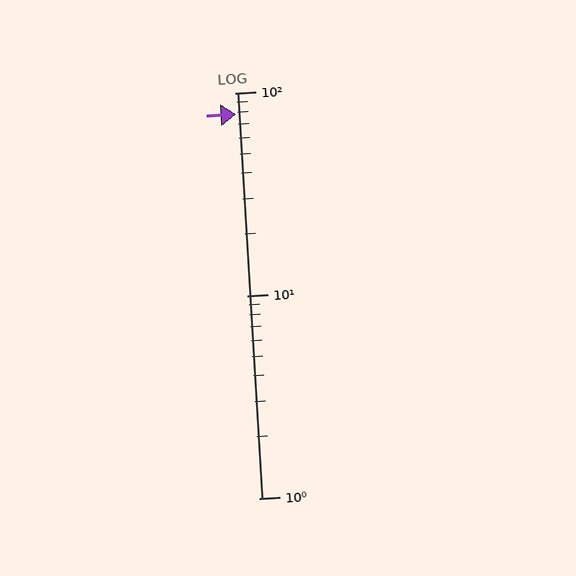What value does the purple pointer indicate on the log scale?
The pointer indicates approximately 78.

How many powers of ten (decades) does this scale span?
The scale spans 2 decades, from 1 to 100.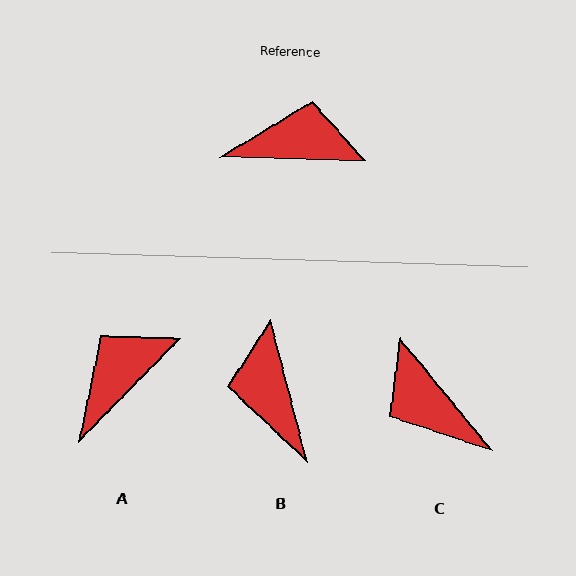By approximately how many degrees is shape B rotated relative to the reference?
Approximately 105 degrees counter-clockwise.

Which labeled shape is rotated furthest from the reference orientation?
C, about 131 degrees away.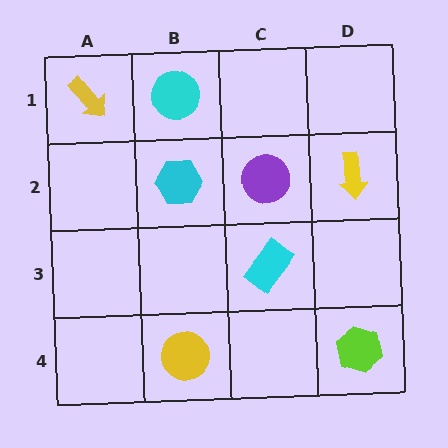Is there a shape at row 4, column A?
No, that cell is empty.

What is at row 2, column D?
A yellow arrow.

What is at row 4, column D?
A lime hexagon.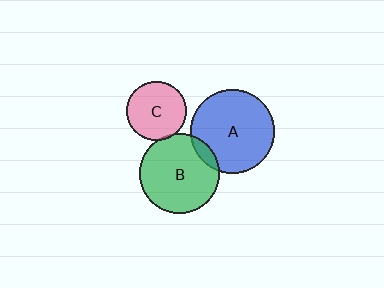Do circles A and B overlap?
Yes.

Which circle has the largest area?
Circle A (blue).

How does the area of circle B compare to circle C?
Approximately 1.8 times.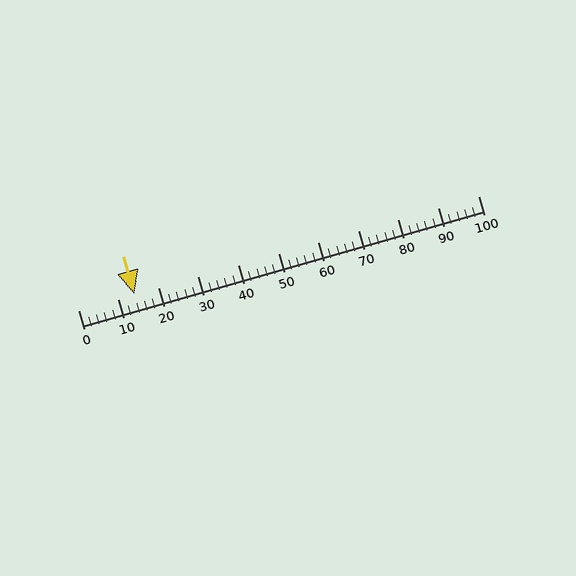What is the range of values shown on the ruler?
The ruler shows values from 0 to 100.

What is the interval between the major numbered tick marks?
The major tick marks are spaced 10 units apart.